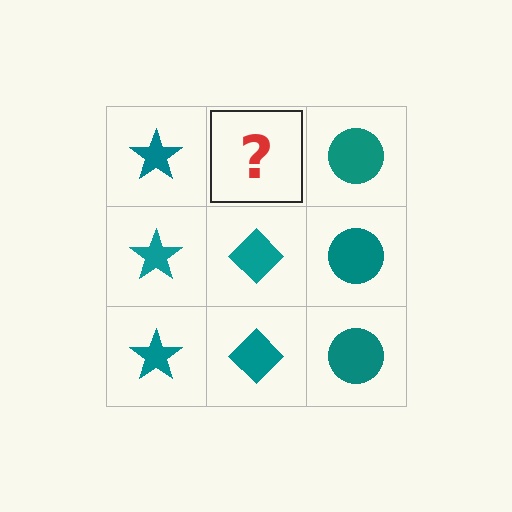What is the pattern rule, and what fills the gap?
The rule is that each column has a consistent shape. The gap should be filled with a teal diamond.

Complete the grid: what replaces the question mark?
The question mark should be replaced with a teal diamond.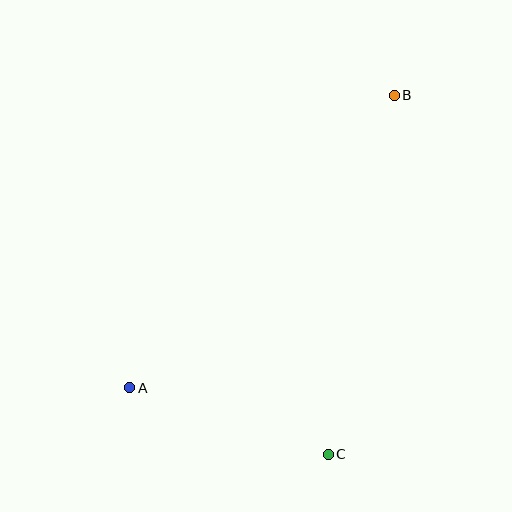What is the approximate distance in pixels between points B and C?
The distance between B and C is approximately 365 pixels.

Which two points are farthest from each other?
Points A and B are farthest from each other.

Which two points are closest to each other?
Points A and C are closest to each other.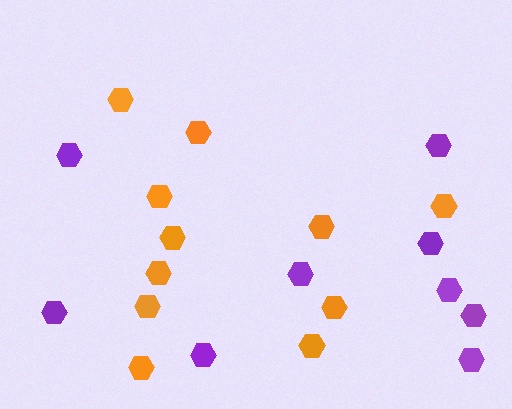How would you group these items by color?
There are 2 groups: one group of orange hexagons (11) and one group of purple hexagons (9).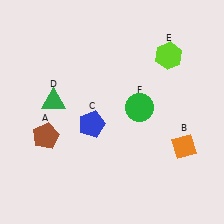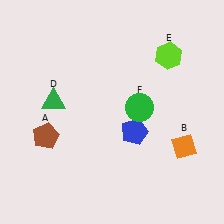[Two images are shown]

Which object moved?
The blue pentagon (C) moved right.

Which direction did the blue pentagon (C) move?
The blue pentagon (C) moved right.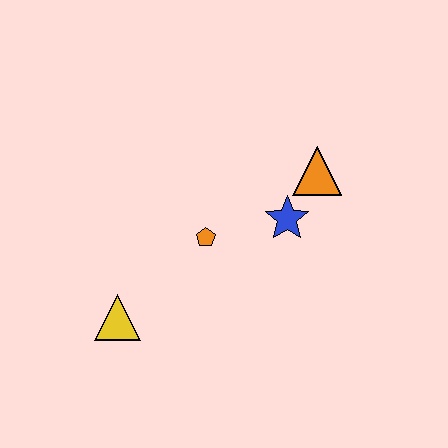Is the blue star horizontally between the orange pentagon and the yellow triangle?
No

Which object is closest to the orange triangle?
The blue star is closest to the orange triangle.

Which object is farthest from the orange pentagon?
The orange triangle is farthest from the orange pentagon.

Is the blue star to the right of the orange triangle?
No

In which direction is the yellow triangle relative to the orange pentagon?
The yellow triangle is to the left of the orange pentagon.